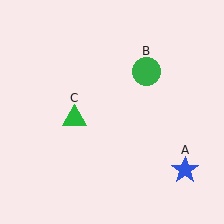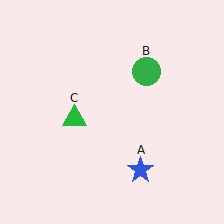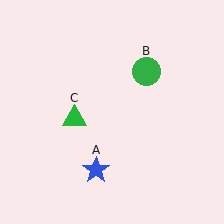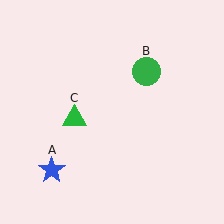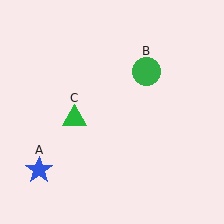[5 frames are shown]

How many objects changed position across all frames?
1 object changed position: blue star (object A).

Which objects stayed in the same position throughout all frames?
Green circle (object B) and green triangle (object C) remained stationary.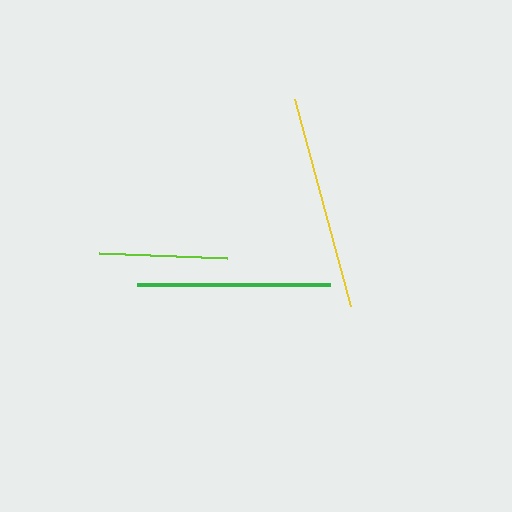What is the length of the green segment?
The green segment is approximately 193 pixels long.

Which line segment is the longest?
The yellow line is the longest at approximately 214 pixels.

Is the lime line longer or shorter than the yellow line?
The yellow line is longer than the lime line.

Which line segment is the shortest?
The lime line is the shortest at approximately 129 pixels.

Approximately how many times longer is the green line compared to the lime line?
The green line is approximately 1.5 times the length of the lime line.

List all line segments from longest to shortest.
From longest to shortest: yellow, green, lime.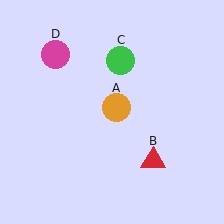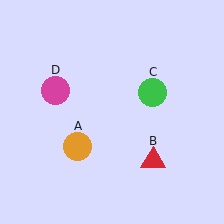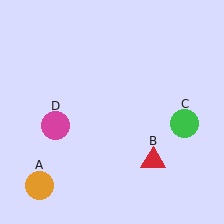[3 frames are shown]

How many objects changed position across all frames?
3 objects changed position: orange circle (object A), green circle (object C), magenta circle (object D).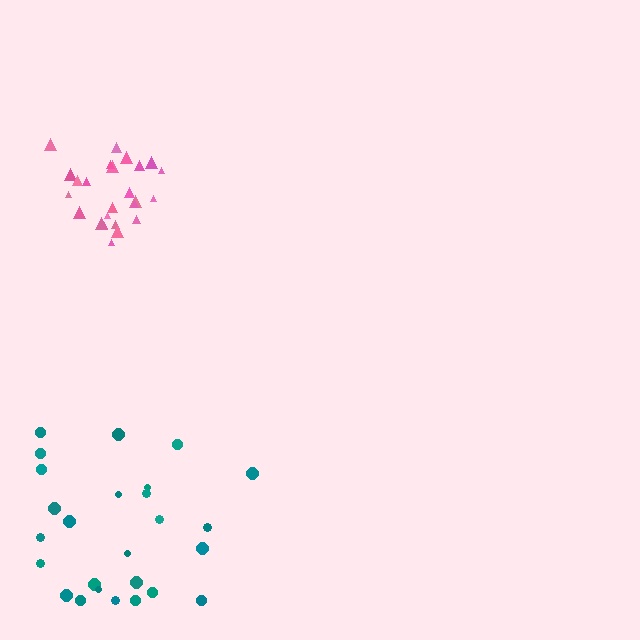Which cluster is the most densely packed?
Pink.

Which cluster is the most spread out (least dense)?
Teal.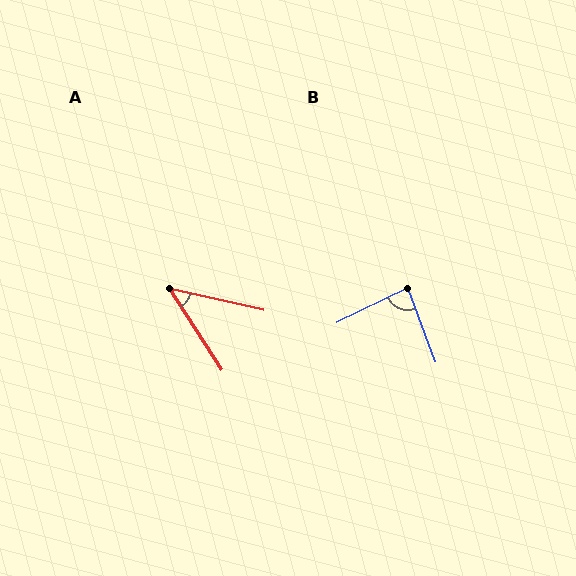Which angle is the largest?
B, at approximately 84 degrees.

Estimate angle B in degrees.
Approximately 84 degrees.